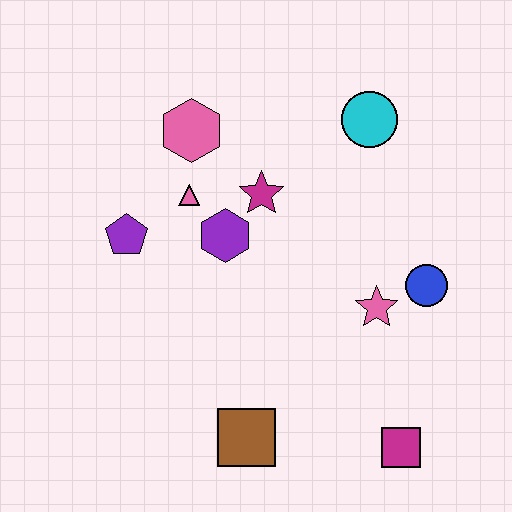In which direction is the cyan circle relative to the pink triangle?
The cyan circle is to the right of the pink triangle.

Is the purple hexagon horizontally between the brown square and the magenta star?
No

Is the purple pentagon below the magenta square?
No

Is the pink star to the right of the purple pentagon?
Yes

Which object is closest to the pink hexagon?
The pink triangle is closest to the pink hexagon.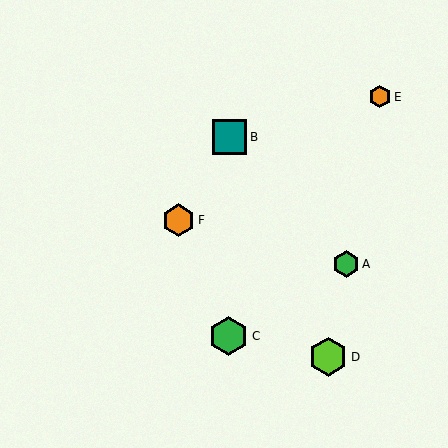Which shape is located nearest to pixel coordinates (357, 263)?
The green hexagon (labeled A) at (346, 264) is nearest to that location.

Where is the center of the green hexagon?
The center of the green hexagon is at (346, 264).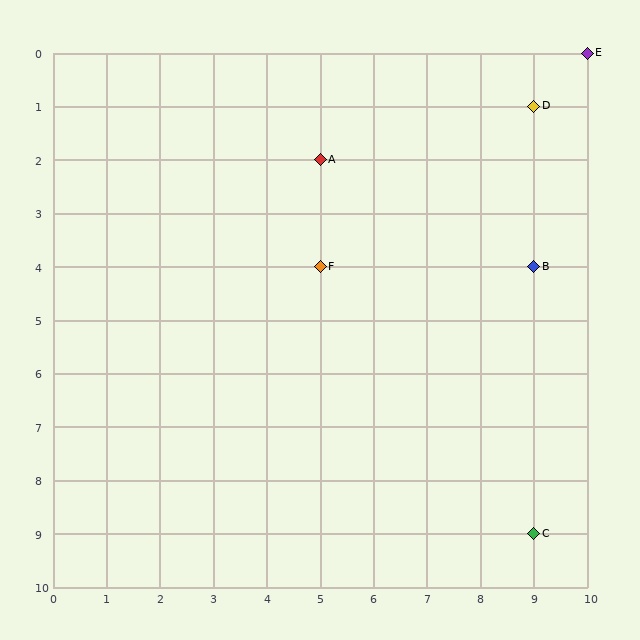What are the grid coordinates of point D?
Point D is at grid coordinates (9, 1).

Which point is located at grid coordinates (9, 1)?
Point D is at (9, 1).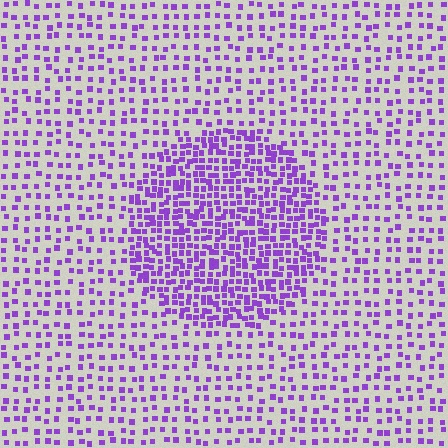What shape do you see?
I see a circle.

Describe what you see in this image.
The image contains small purple elements arranged at two different densities. A circle-shaped region is visible where the elements are more densely packed than the surrounding area.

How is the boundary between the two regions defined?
The boundary is defined by a change in element density (approximately 2.2x ratio). All elements are the same color, size, and shape.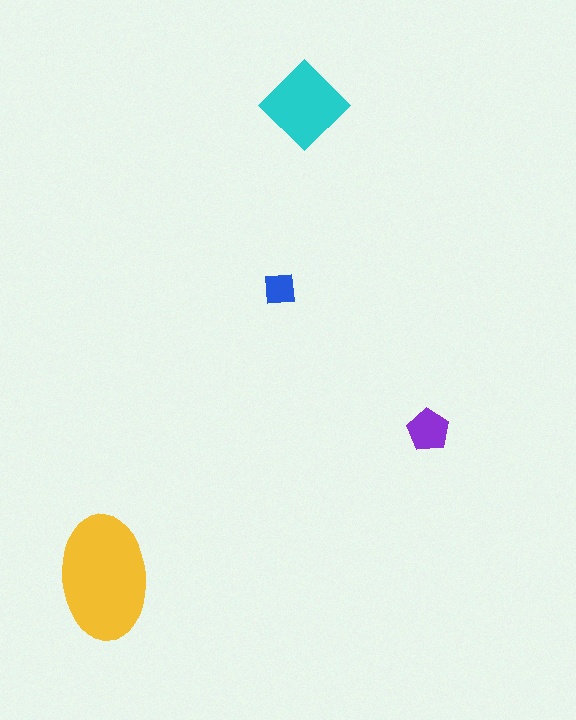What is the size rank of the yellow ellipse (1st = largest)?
1st.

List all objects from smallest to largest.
The blue square, the purple pentagon, the cyan diamond, the yellow ellipse.